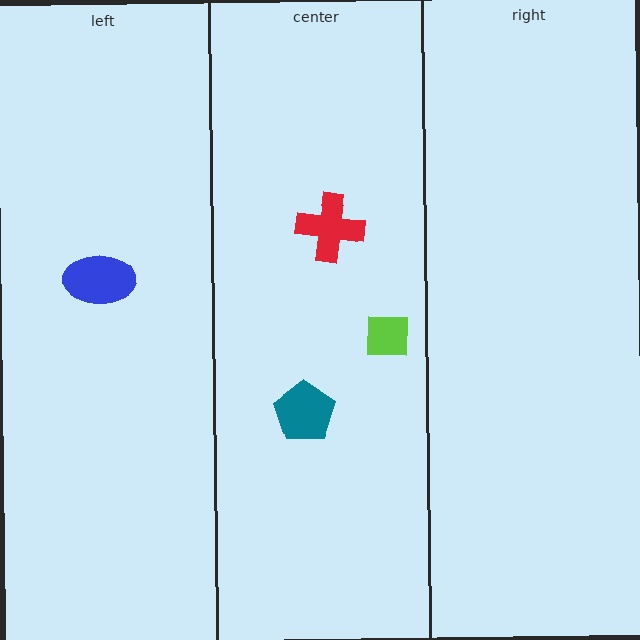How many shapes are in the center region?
3.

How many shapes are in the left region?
1.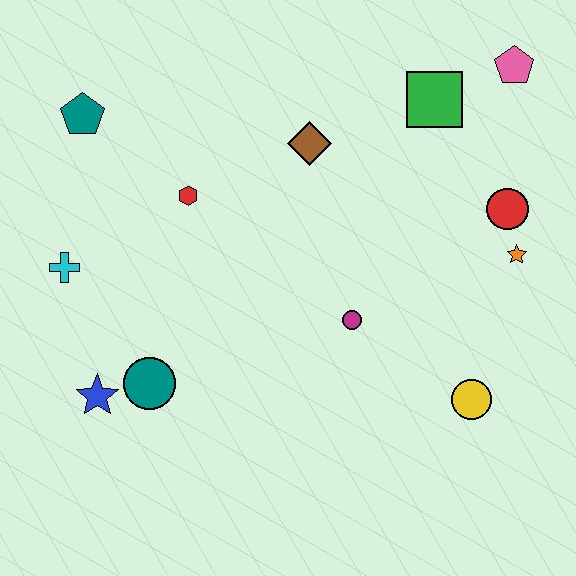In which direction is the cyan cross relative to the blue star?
The cyan cross is above the blue star.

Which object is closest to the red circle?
The orange star is closest to the red circle.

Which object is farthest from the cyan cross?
The pink pentagon is farthest from the cyan cross.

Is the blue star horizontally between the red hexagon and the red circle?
No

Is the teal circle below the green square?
Yes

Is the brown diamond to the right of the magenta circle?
No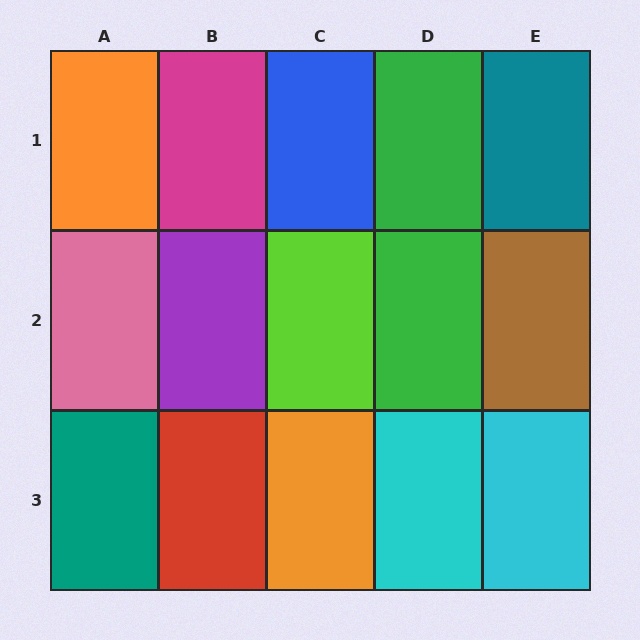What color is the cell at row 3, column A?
Teal.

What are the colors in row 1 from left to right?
Orange, magenta, blue, green, teal.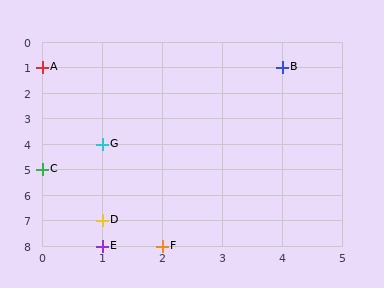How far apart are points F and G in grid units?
Points F and G are 1 column and 4 rows apart (about 4.1 grid units diagonally).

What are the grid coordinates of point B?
Point B is at grid coordinates (4, 1).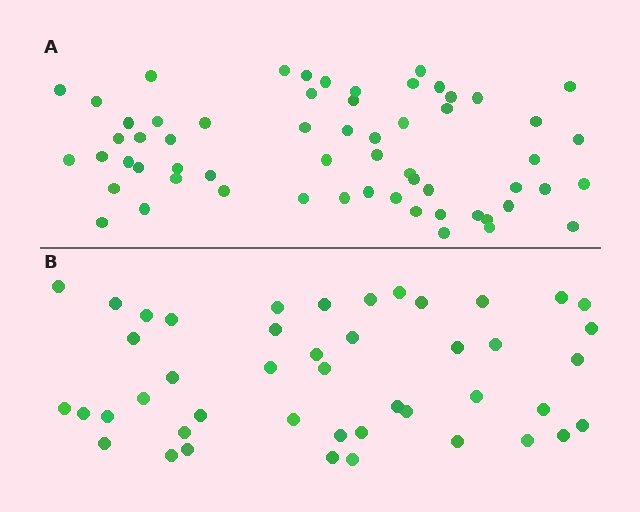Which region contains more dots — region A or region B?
Region A (the top region) has more dots.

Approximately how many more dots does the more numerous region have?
Region A has approximately 15 more dots than region B.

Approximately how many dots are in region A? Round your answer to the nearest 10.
About 60 dots.